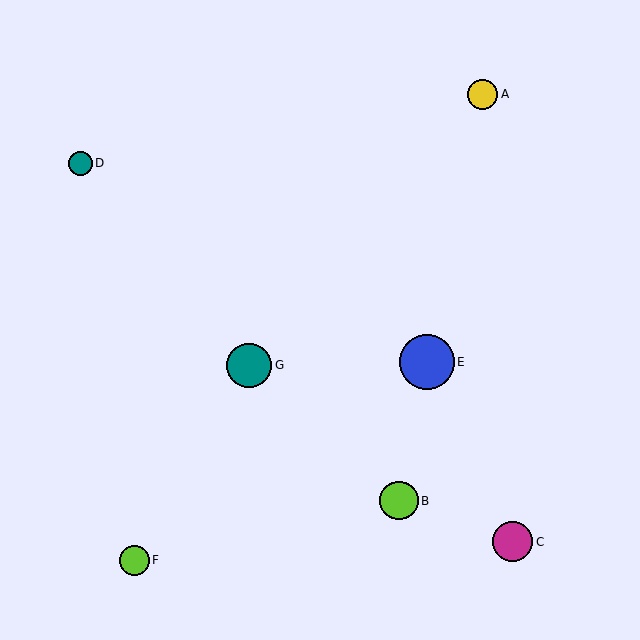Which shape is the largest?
The blue circle (labeled E) is the largest.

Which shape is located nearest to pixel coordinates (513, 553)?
The magenta circle (labeled C) at (513, 542) is nearest to that location.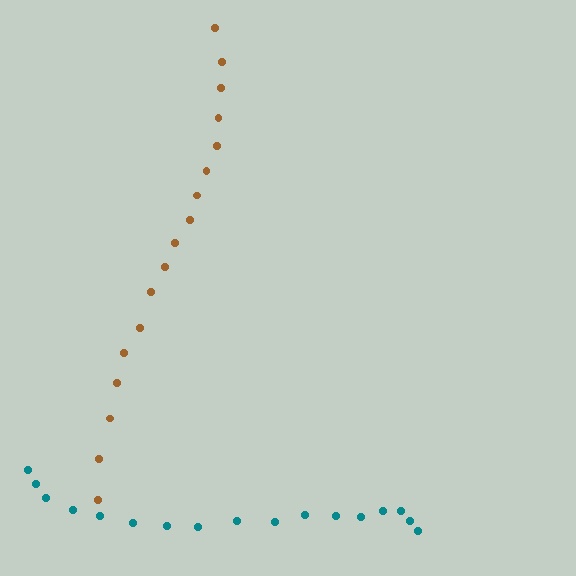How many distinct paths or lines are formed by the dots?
There are 2 distinct paths.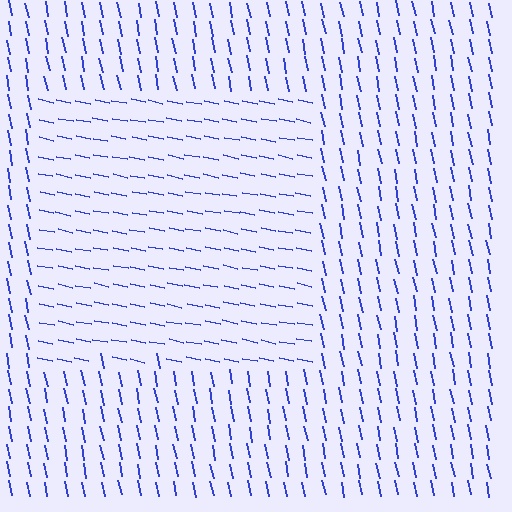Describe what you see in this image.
The image is filled with small blue line segments. A rectangle region in the image has lines oriented differently from the surrounding lines, creating a visible texture boundary.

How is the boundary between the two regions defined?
The boundary is defined purely by a change in line orientation (approximately 68 degrees difference). All lines are the same color and thickness.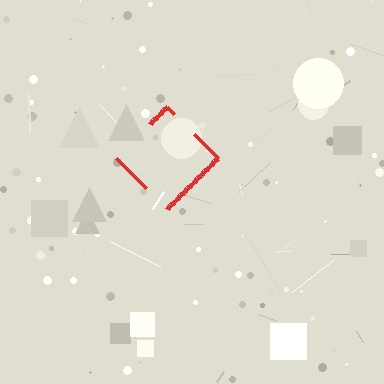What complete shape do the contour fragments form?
The contour fragments form a diamond.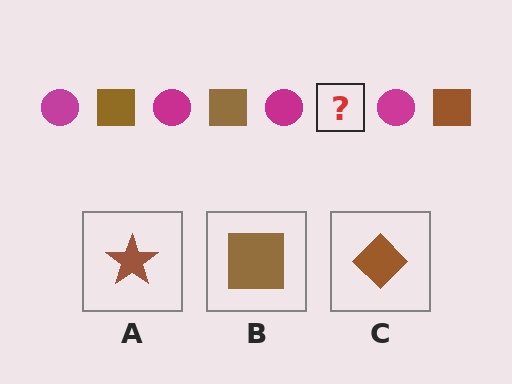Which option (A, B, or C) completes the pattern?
B.